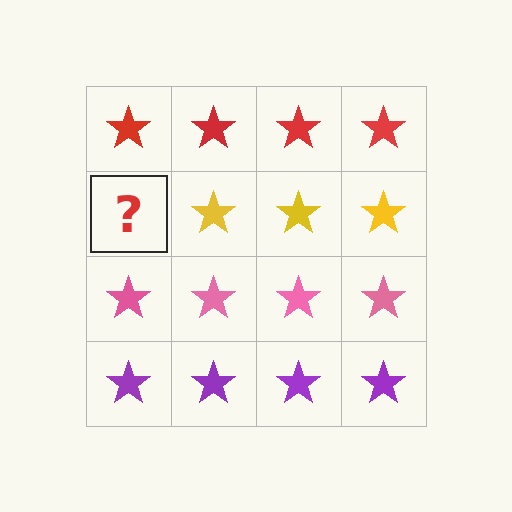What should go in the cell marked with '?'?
The missing cell should contain a yellow star.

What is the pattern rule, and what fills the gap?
The rule is that each row has a consistent color. The gap should be filled with a yellow star.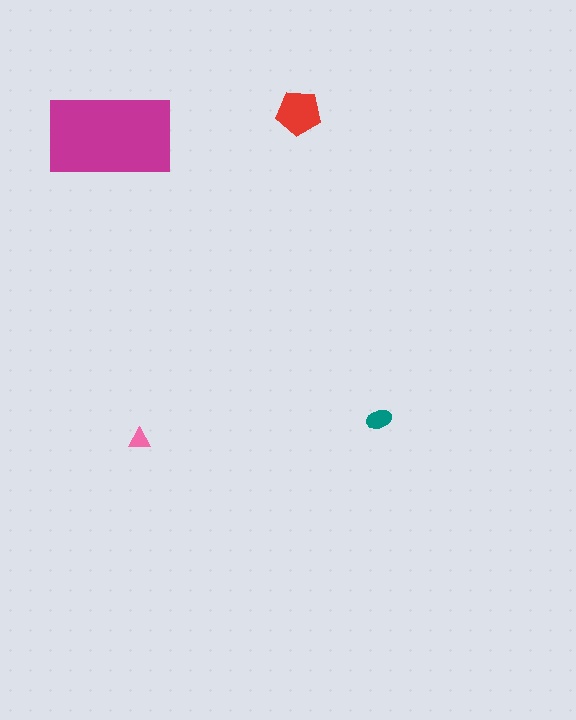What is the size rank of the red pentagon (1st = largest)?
2nd.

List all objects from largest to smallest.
The magenta rectangle, the red pentagon, the teal ellipse, the pink triangle.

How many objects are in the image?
There are 4 objects in the image.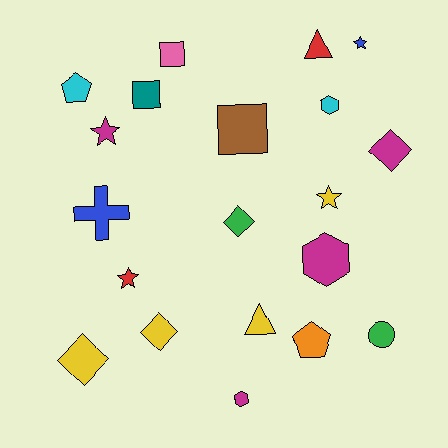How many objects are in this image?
There are 20 objects.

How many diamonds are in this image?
There are 4 diamonds.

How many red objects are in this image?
There are 2 red objects.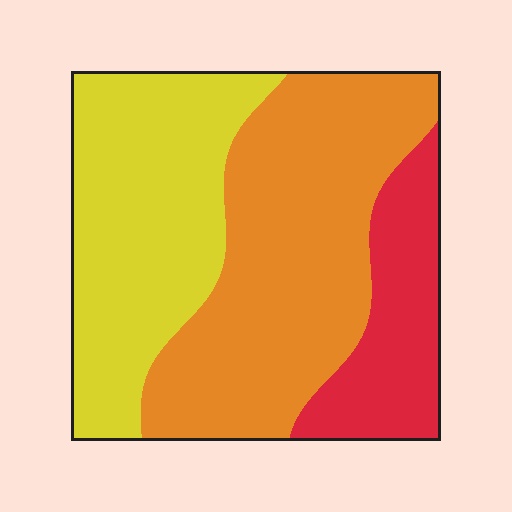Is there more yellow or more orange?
Orange.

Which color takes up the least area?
Red, at roughly 20%.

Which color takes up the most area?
Orange, at roughly 45%.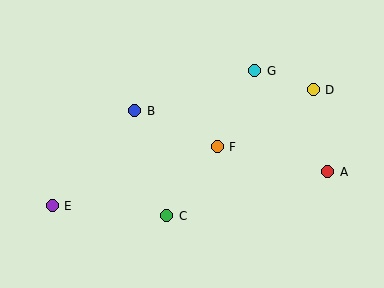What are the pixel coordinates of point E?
Point E is at (52, 206).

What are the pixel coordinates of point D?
Point D is at (313, 90).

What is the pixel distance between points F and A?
The distance between F and A is 113 pixels.